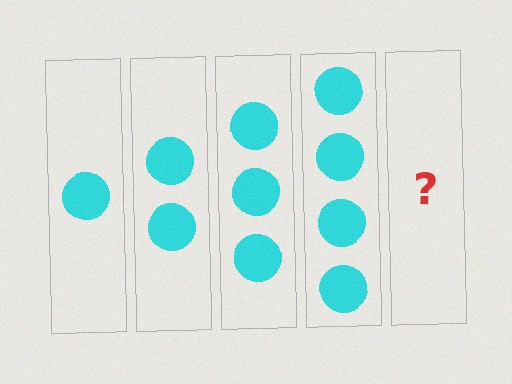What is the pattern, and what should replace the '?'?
The pattern is that each step adds one more circle. The '?' should be 5 circles.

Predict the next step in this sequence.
The next step is 5 circles.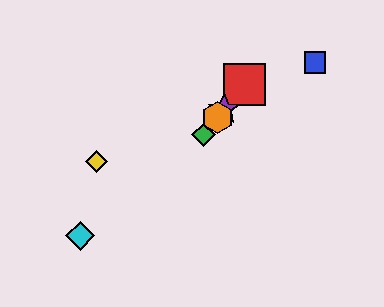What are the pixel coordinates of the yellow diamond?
The yellow diamond is at (97, 161).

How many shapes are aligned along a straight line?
4 shapes (the red square, the green diamond, the purple star, the orange hexagon) are aligned along a straight line.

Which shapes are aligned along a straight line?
The red square, the green diamond, the purple star, the orange hexagon are aligned along a straight line.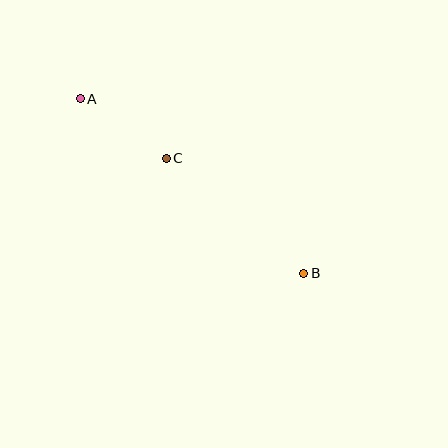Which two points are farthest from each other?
Points A and B are farthest from each other.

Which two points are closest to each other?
Points A and C are closest to each other.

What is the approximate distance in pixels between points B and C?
The distance between B and C is approximately 179 pixels.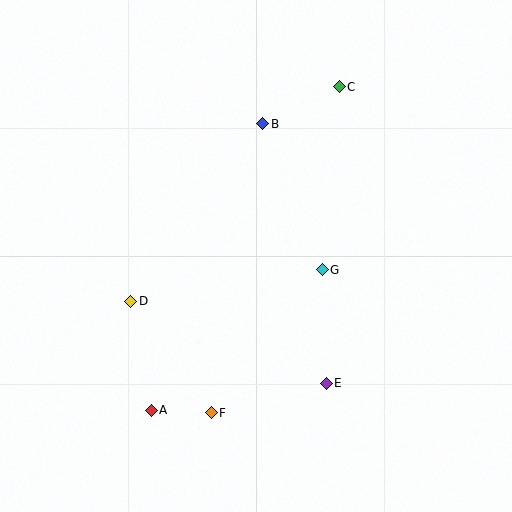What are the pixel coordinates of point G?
Point G is at (322, 270).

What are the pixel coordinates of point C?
Point C is at (339, 87).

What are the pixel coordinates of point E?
Point E is at (326, 383).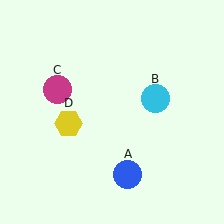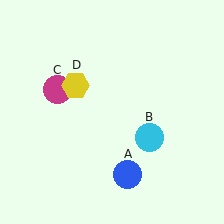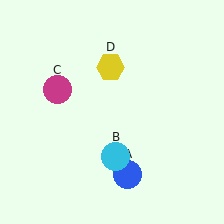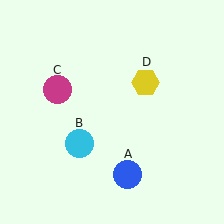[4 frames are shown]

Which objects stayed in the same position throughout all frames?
Blue circle (object A) and magenta circle (object C) remained stationary.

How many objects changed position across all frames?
2 objects changed position: cyan circle (object B), yellow hexagon (object D).